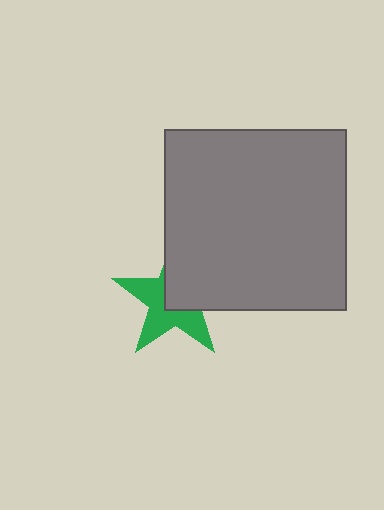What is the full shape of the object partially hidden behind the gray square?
The partially hidden object is a green star.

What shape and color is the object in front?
The object in front is a gray square.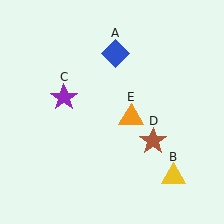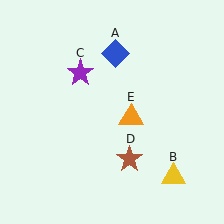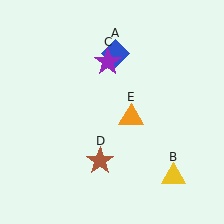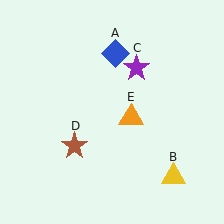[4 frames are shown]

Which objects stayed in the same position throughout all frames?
Blue diamond (object A) and yellow triangle (object B) and orange triangle (object E) remained stationary.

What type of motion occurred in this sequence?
The purple star (object C), brown star (object D) rotated clockwise around the center of the scene.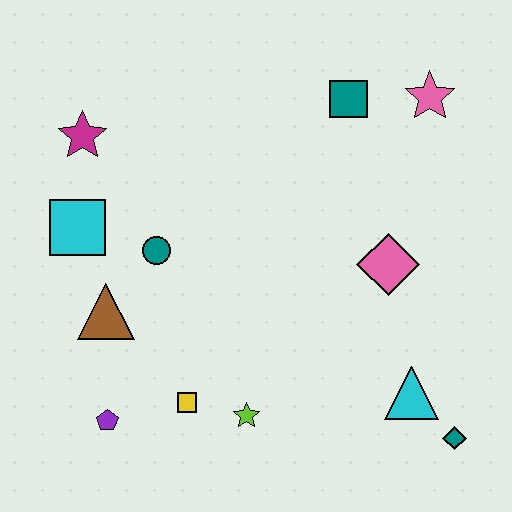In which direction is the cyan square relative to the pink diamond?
The cyan square is to the left of the pink diamond.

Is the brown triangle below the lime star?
No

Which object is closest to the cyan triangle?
The teal diamond is closest to the cyan triangle.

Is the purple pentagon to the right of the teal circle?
No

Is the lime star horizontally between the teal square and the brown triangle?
Yes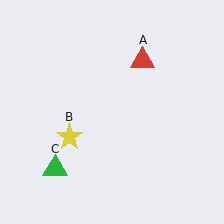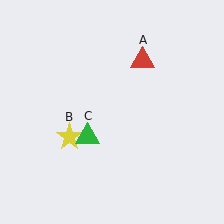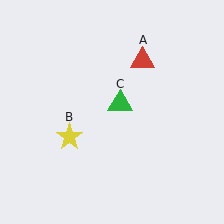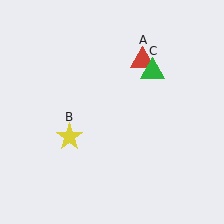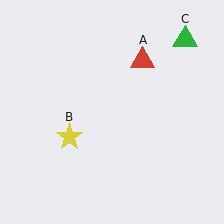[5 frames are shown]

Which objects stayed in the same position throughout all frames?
Red triangle (object A) and yellow star (object B) remained stationary.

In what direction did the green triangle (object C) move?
The green triangle (object C) moved up and to the right.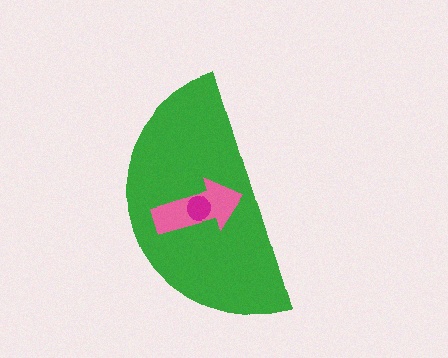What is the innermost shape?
The magenta circle.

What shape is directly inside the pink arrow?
The magenta circle.